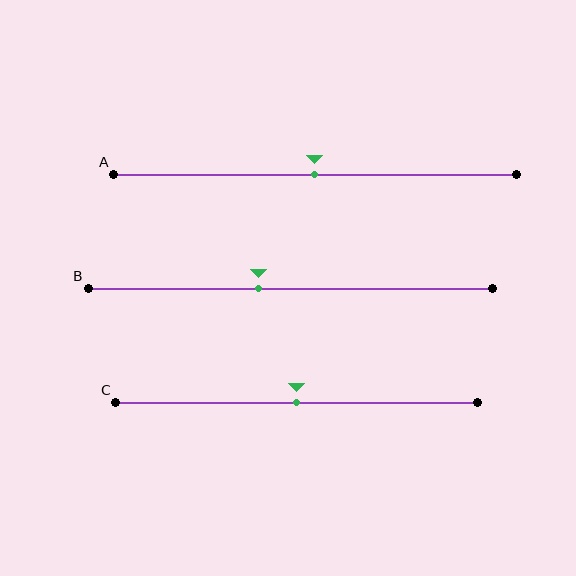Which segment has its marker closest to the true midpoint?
Segment A has its marker closest to the true midpoint.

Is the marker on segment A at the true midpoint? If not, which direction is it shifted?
Yes, the marker on segment A is at the true midpoint.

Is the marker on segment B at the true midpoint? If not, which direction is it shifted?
No, the marker on segment B is shifted to the left by about 8% of the segment length.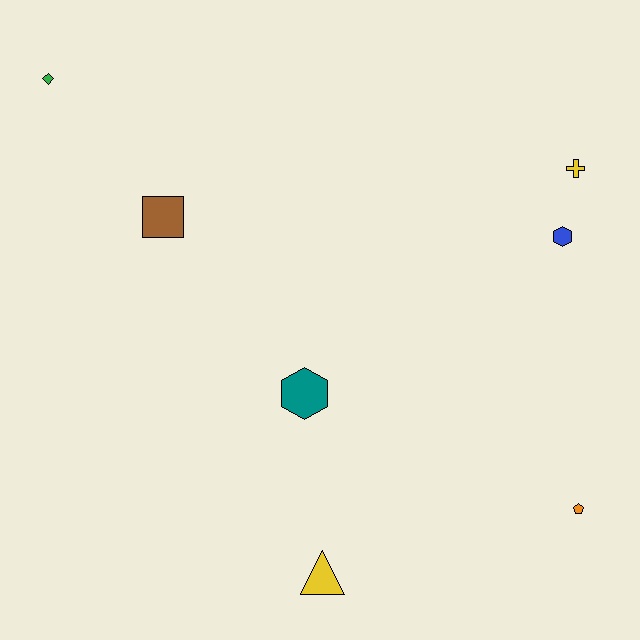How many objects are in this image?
There are 7 objects.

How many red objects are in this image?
There are no red objects.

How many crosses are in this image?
There is 1 cross.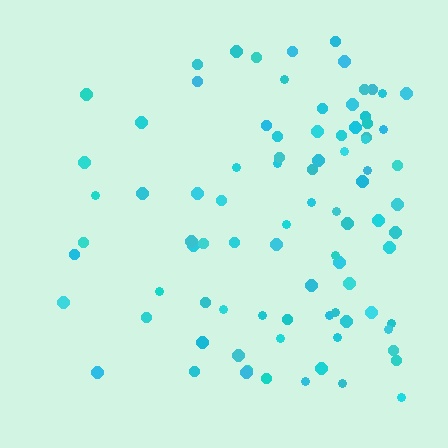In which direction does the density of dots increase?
From left to right, with the right side densest.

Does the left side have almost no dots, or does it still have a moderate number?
Still a moderate number, just noticeably fewer than the right.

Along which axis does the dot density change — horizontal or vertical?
Horizontal.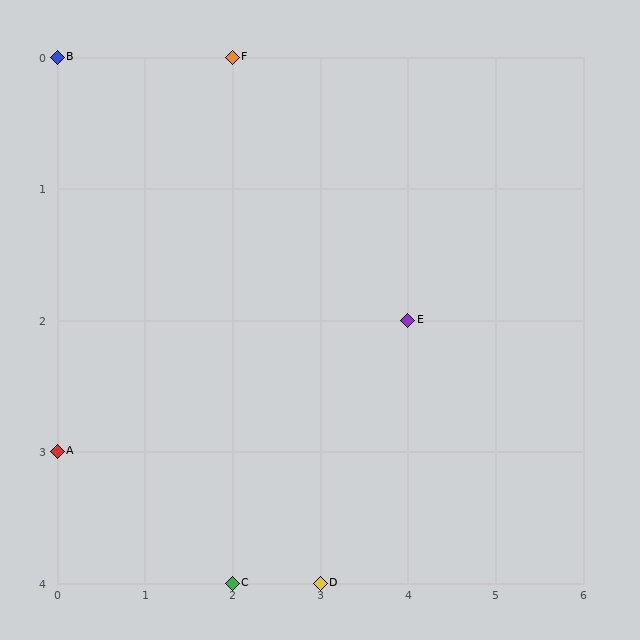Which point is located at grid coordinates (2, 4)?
Point C is at (2, 4).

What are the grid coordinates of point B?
Point B is at grid coordinates (0, 0).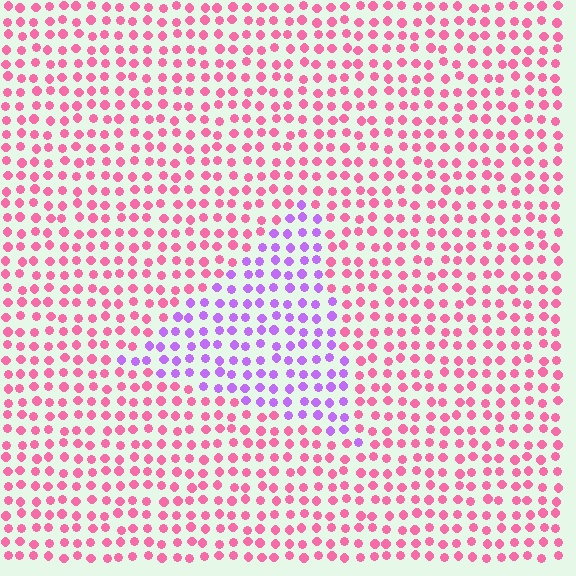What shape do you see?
I see a triangle.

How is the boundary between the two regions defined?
The boundary is defined purely by a slight shift in hue (about 56 degrees). Spacing, size, and orientation are identical on both sides.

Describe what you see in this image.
The image is filled with small pink elements in a uniform arrangement. A triangle-shaped region is visible where the elements are tinted to a slightly different hue, forming a subtle color boundary.